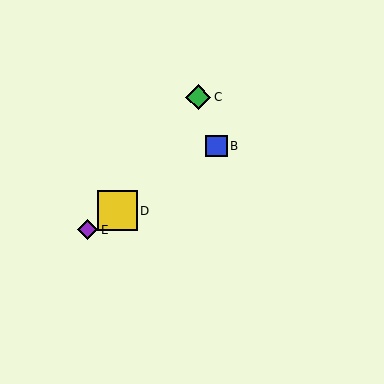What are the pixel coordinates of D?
Object D is at (117, 211).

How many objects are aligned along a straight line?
4 objects (A, B, D, E) are aligned along a straight line.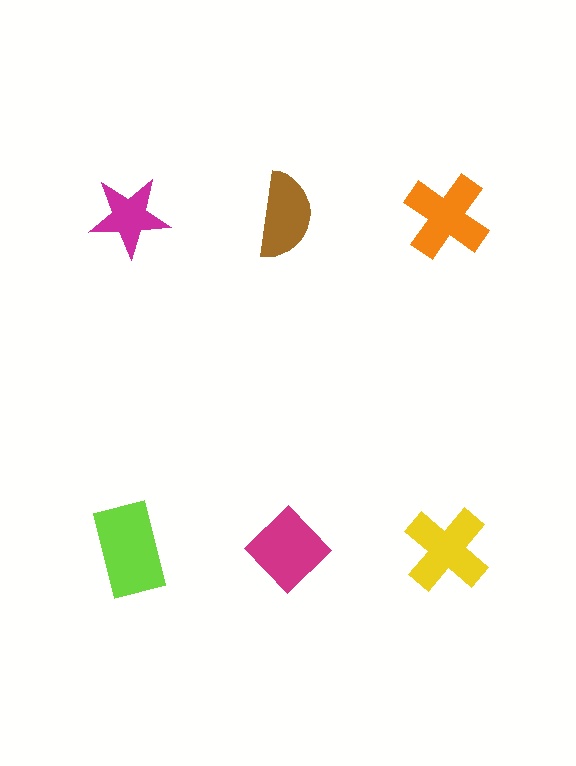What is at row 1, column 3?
An orange cross.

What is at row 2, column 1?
A lime rectangle.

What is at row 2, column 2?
A magenta diamond.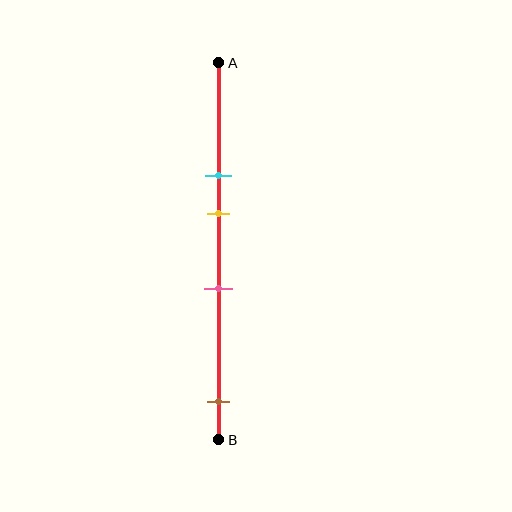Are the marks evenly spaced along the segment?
No, the marks are not evenly spaced.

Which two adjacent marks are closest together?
The cyan and yellow marks are the closest adjacent pair.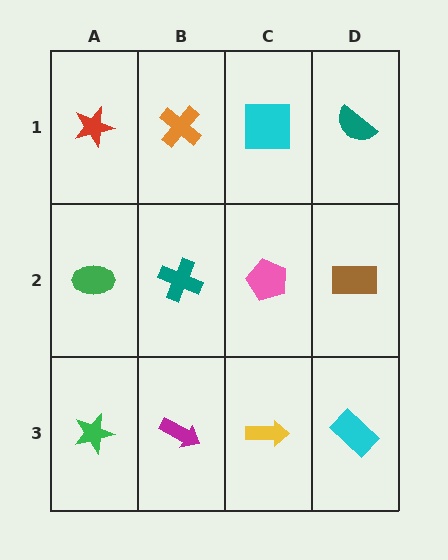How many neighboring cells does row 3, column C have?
3.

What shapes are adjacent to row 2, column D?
A teal semicircle (row 1, column D), a cyan rectangle (row 3, column D), a pink pentagon (row 2, column C).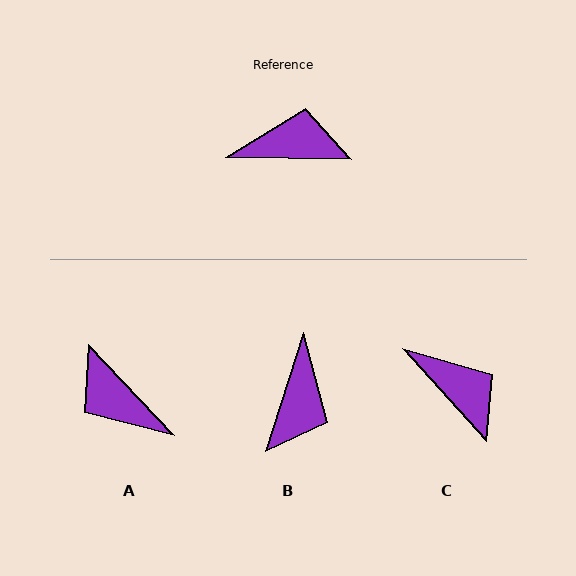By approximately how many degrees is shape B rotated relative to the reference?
Approximately 106 degrees clockwise.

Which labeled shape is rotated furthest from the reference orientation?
A, about 135 degrees away.